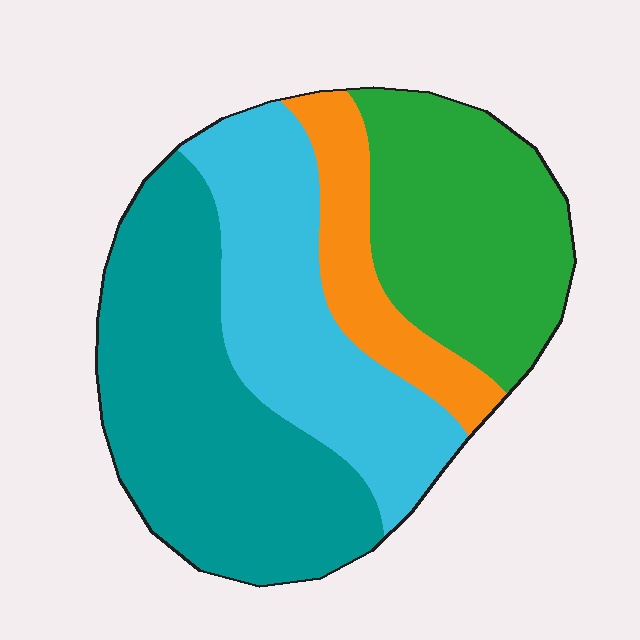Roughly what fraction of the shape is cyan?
Cyan takes up about one quarter (1/4) of the shape.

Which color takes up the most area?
Teal, at roughly 35%.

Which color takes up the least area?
Orange, at roughly 10%.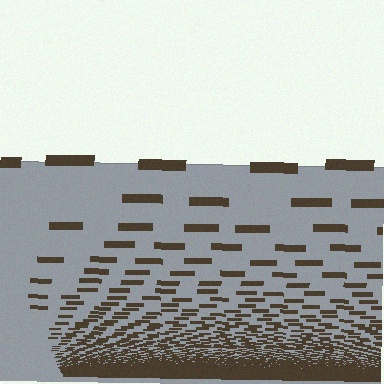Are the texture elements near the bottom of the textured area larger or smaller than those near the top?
Smaller. The gradient is inverted — elements near the bottom are smaller and denser.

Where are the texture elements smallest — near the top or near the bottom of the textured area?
Near the bottom.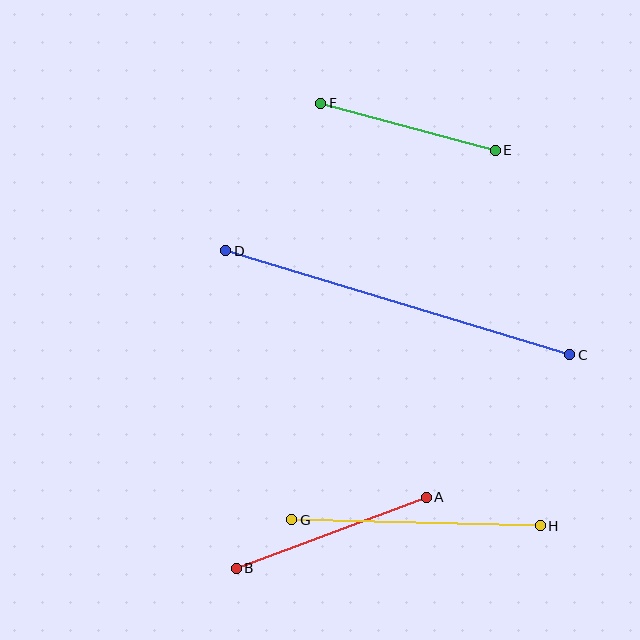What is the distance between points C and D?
The distance is approximately 359 pixels.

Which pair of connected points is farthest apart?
Points C and D are farthest apart.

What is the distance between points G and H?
The distance is approximately 249 pixels.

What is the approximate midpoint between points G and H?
The midpoint is at approximately (416, 523) pixels.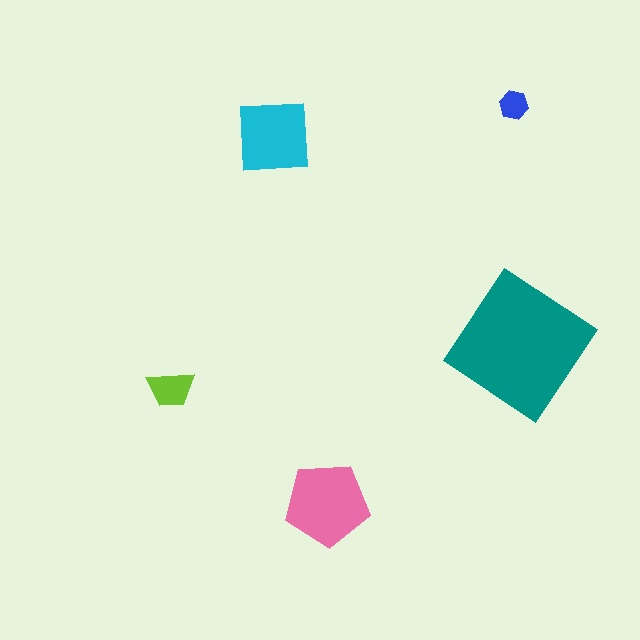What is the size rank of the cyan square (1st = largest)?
3rd.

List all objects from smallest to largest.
The blue hexagon, the lime trapezoid, the cyan square, the pink pentagon, the teal diamond.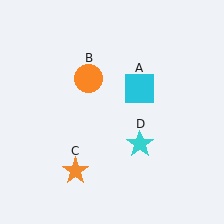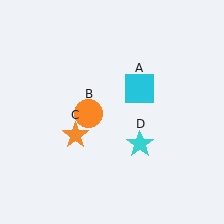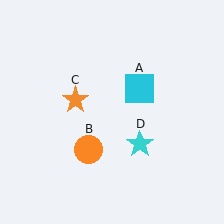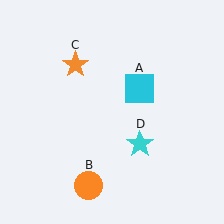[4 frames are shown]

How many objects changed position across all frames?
2 objects changed position: orange circle (object B), orange star (object C).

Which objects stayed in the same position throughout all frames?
Cyan square (object A) and cyan star (object D) remained stationary.